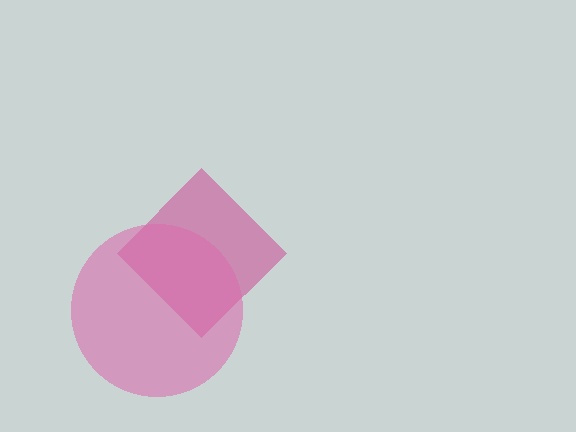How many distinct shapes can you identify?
There are 2 distinct shapes: a magenta diamond, a pink circle.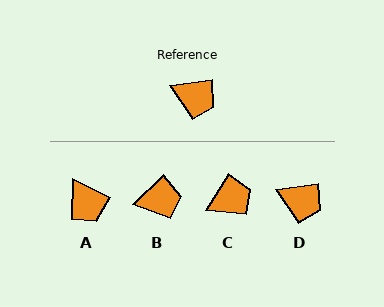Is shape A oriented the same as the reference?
No, it is off by about 35 degrees.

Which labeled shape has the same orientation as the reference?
D.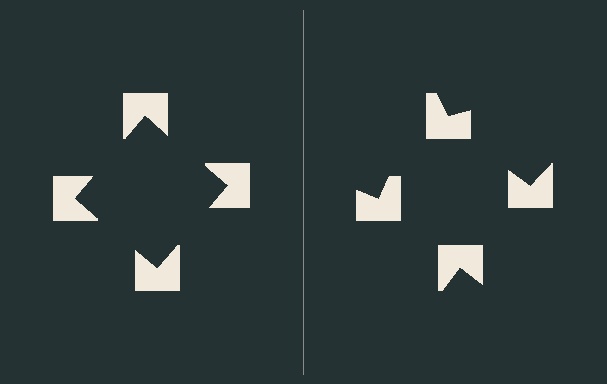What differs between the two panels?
The notched squares are positioned identically on both sides; only the wedge orientations differ. On the left they align to a square; on the right they are misaligned.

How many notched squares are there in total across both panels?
8 — 4 on each side.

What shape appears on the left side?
An illusory square.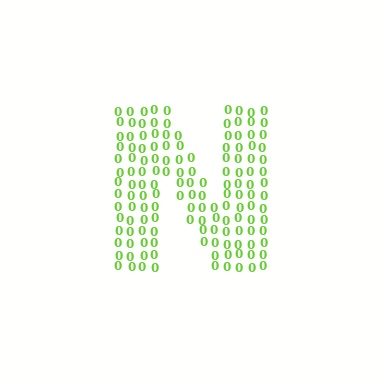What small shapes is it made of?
It is made of small digit 0's.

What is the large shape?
The large shape is the letter N.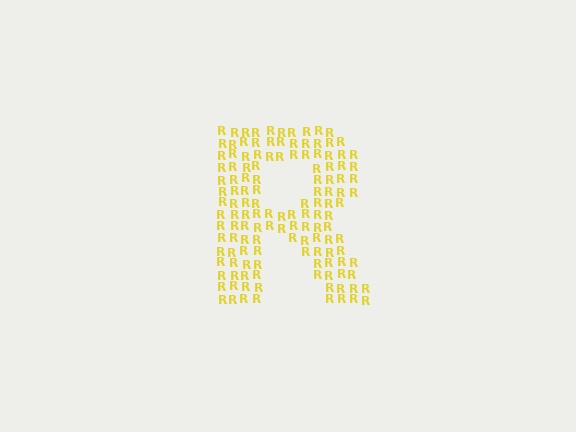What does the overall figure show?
The overall figure shows the letter R.